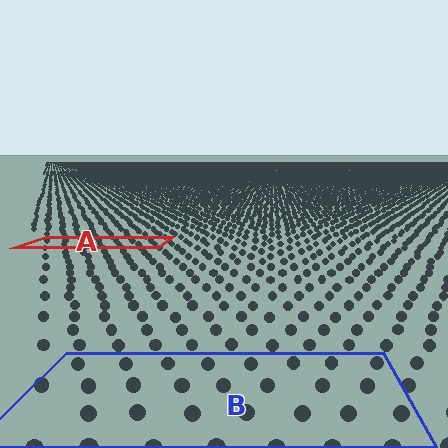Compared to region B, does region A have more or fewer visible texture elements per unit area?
Region A has more texture elements per unit area — they are packed more densely because it is farther away.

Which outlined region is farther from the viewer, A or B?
Region A is farther from the viewer — the texture elements inside it appear smaller and more densely packed.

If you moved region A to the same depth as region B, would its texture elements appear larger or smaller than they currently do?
They would appear larger. At a closer depth, the same texture elements are projected at a bigger on-screen size.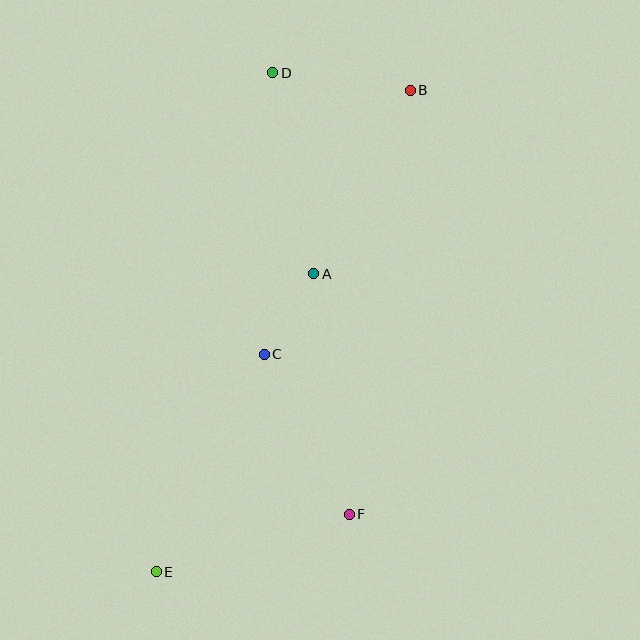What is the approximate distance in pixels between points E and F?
The distance between E and F is approximately 201 pixels.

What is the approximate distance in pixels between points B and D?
The distance between B and D is approximately 138 pixels.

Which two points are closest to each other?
Points A and C are closest to each other.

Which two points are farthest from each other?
Points B and E are farthest from each other.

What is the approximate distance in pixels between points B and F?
The distance between B and F is approximately 428 pixels.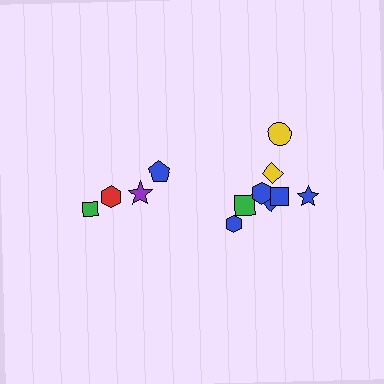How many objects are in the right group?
There are 8 objects.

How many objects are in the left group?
There are 4 objects.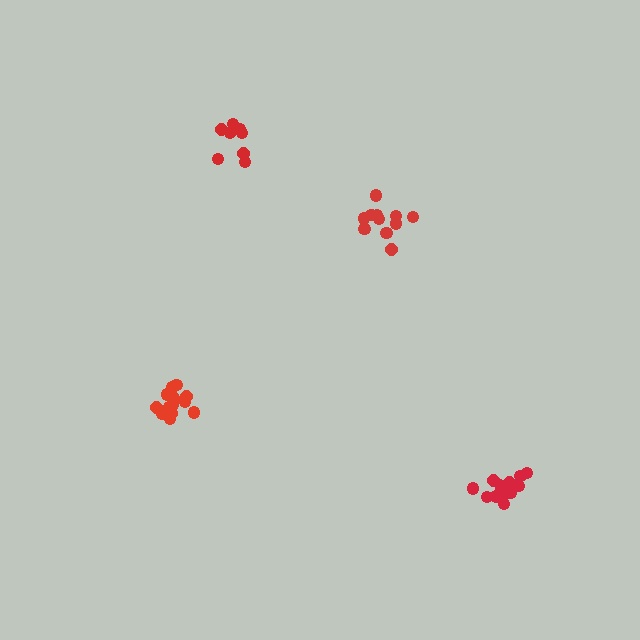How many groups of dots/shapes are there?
There are 4 groups.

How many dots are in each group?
Group 1: 15 dots, Group 2: 9 dots, Group 3: 11 dots, Group 4: 14 dots (49 total).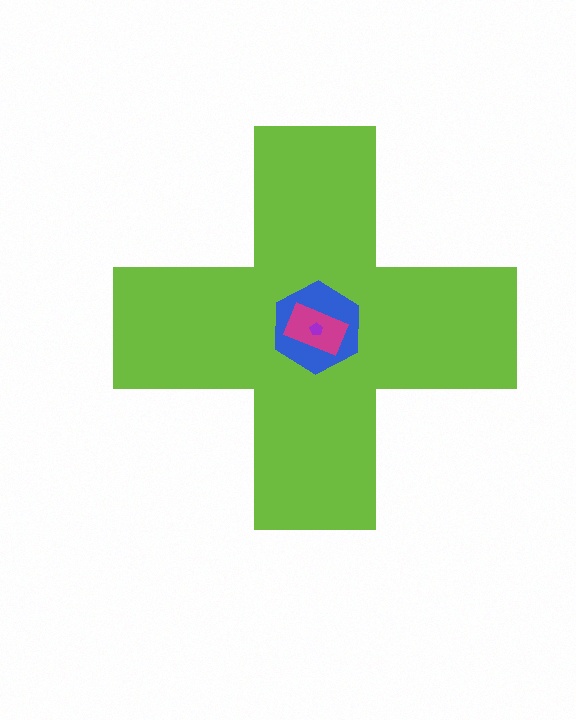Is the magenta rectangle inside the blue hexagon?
Yes.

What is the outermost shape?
The lime cross.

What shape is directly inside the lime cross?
The blue hexagon.